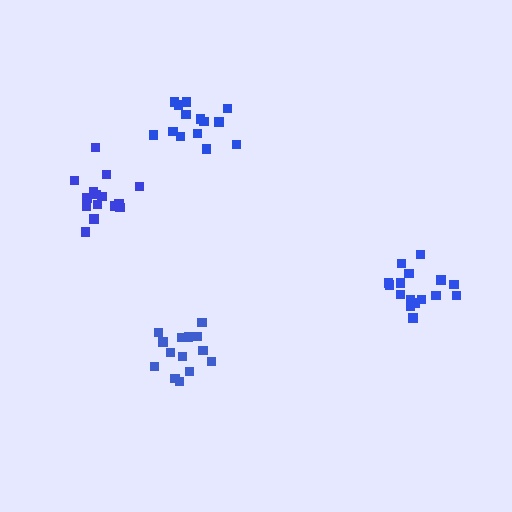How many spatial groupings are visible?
There are 4 spatial groupings.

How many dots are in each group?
Group 1: 14 dots, Group 2: 16 dots, Group 3: 16 dots, Group 4: 14 dots (60 total).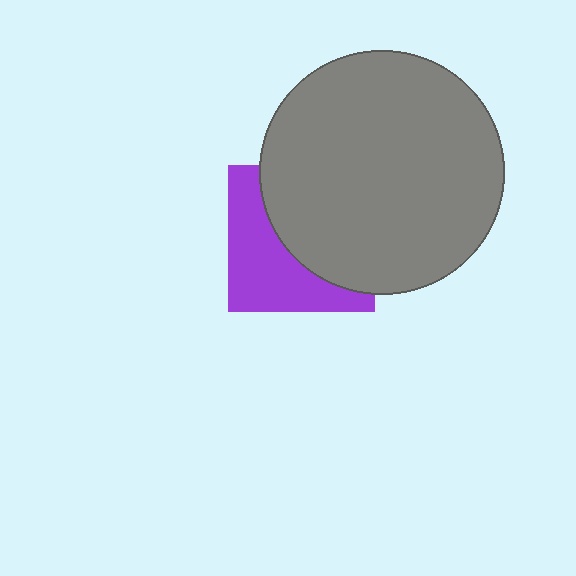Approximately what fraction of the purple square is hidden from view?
Roughly 55% of the purple square is hidden behind the gray circle.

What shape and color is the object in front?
The object in front is a gray circle.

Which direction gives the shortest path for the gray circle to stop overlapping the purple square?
Moving toward the upper-right gives the shortest separation.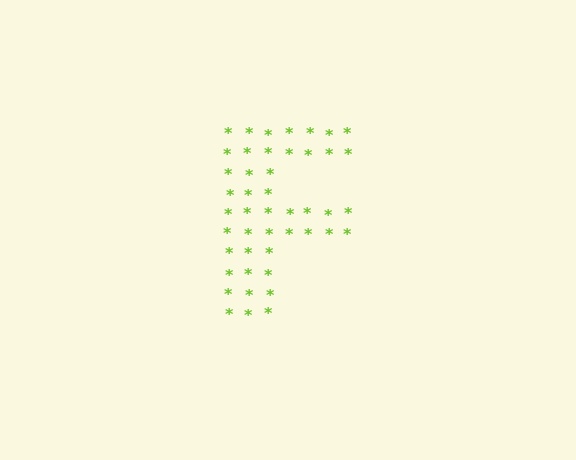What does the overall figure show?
The overall figure shows the letter F.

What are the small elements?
The small elements are asterisks.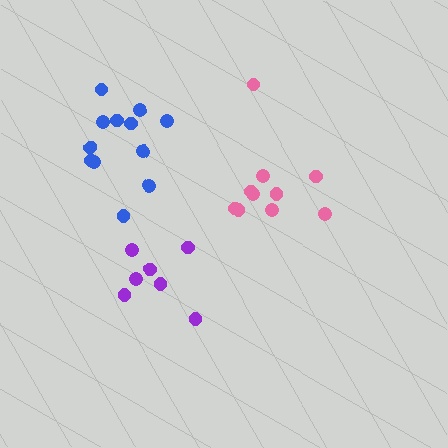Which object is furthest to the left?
The blue cluster is leftmost.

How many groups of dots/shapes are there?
There are 3 groups.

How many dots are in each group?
Group 1: 10 dots, Group 2: 7 dots, Group 3: 12 dots (29 total).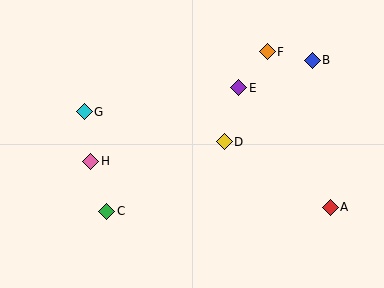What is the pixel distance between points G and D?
The distance between G and D is 143 pixels.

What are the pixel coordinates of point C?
Point C is at (107, 211).